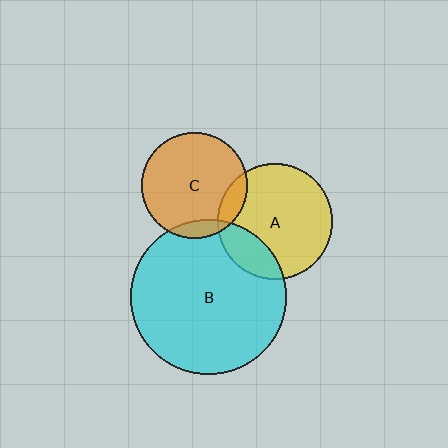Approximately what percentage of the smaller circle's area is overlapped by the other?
Approximately 20%.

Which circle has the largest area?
Circle B (cyan).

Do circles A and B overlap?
Yes.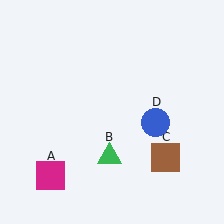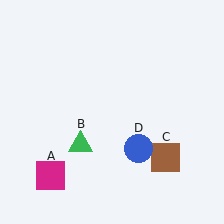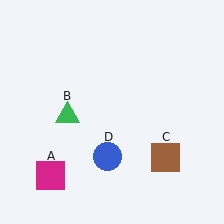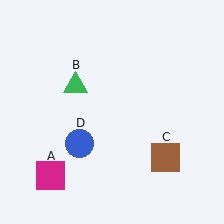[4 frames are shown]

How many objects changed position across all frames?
2 objects changed position: green triangle (object B), blue circle (object D).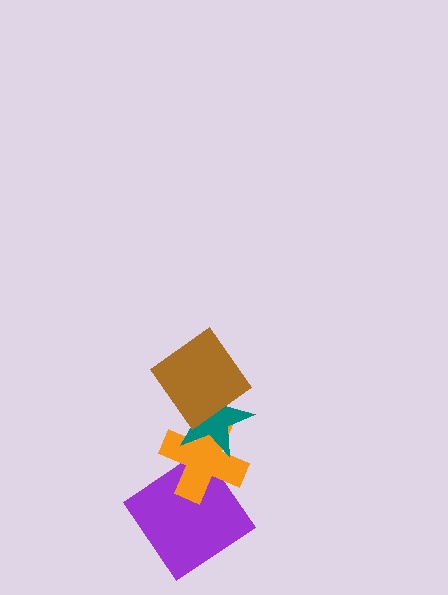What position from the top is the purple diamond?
The purple diamond is 4th from the top.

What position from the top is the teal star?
The teal star is 2nd from the top.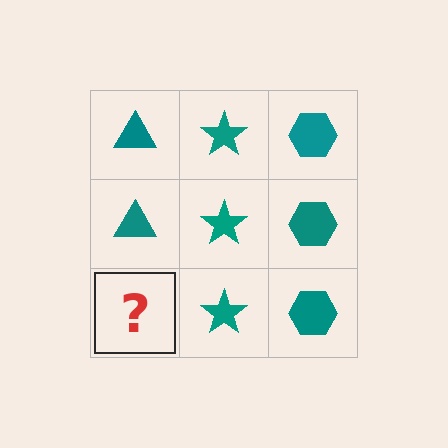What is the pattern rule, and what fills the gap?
The rule is that each column has a consistent shape. The gap should be filled with a teal triangle.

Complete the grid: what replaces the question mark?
The question mark should be replaced with a teal triangle.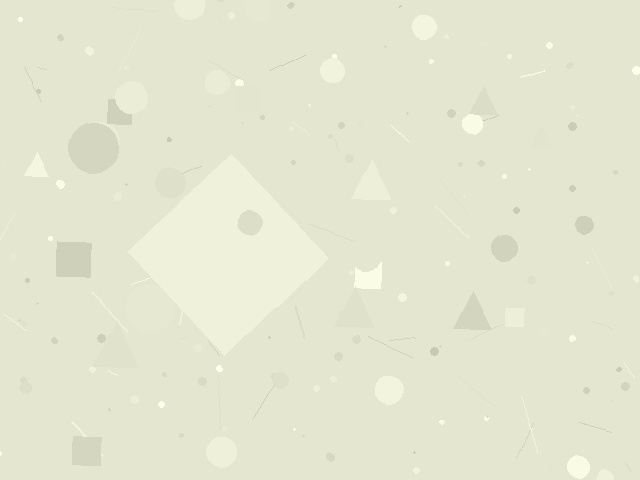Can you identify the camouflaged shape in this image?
The camouflaged shape is a diamond.